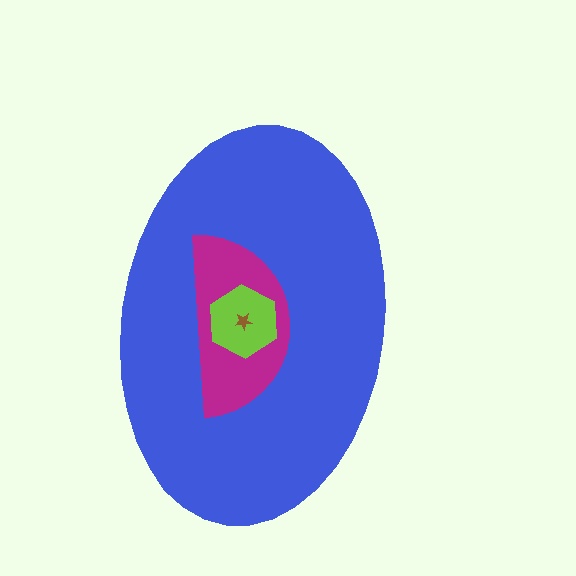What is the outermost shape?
The blue ellipse.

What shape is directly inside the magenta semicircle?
The lime hexagon.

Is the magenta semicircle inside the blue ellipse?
Yes.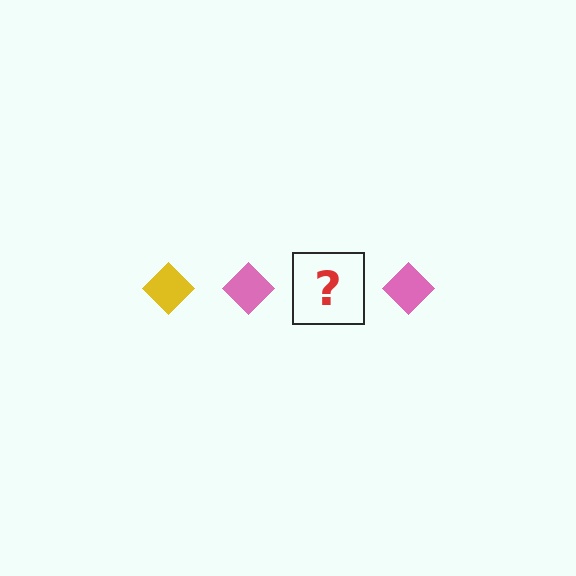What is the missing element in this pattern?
The missing element is a yellow diamond.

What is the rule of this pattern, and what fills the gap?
The rule is that the pattern cycles through yellow, pink diamonds. The gap should be filled with a yellow diamond.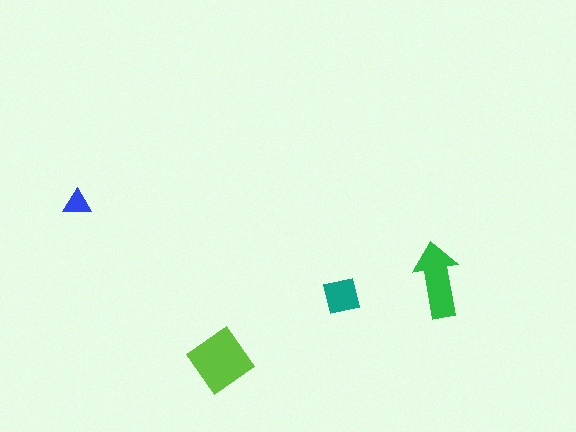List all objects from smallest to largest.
The blue triangle, the teal square, the green arrow, the lime diamond.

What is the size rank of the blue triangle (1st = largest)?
4th.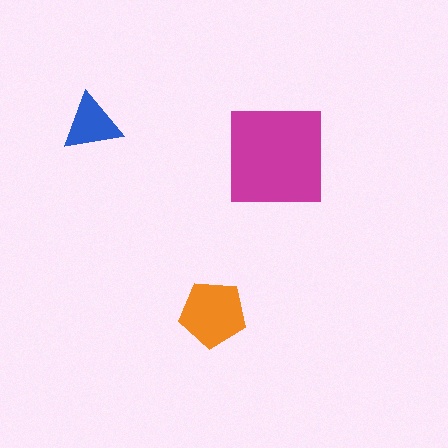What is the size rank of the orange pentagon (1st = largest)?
2nd.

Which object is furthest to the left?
The blue triangle is leftmost.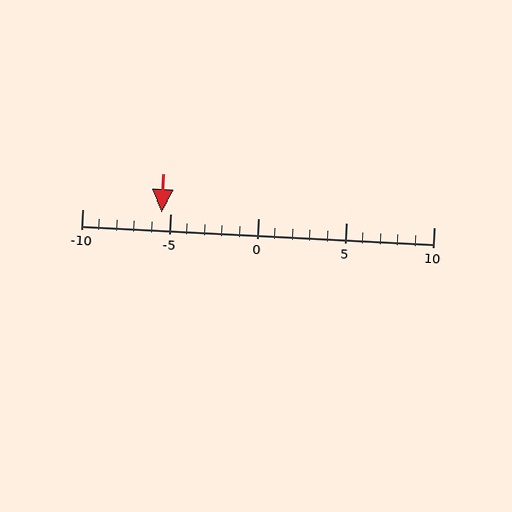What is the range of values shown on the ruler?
The ruler shows values from -10 to 10.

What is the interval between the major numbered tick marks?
The major tick marks are spaced 5 units apart.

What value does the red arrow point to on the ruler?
The red arrow points to approximately -6.